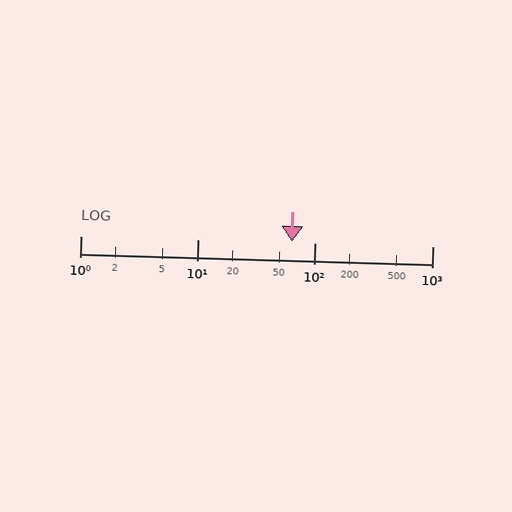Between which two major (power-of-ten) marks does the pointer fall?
The pointer is between 10 and 100.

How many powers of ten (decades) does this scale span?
The scale spans 3 decades, from 1 to 1000.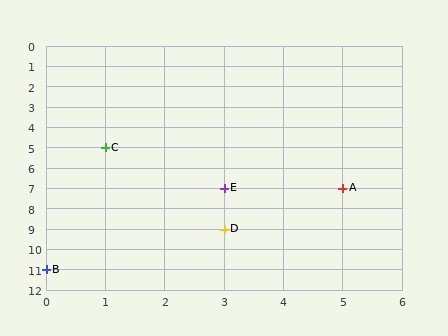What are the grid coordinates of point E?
Point E is at grid coordinates (3, 7).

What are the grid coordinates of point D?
Point D is at grid coordinates (3, 9).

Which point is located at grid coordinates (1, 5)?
Point C is at (1, 5).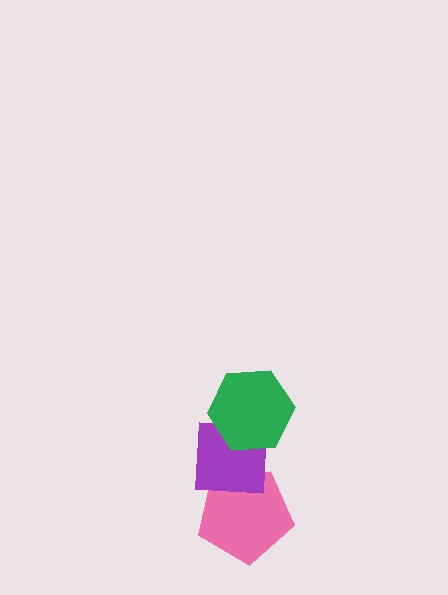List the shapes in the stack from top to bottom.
From top to bottom: the green hexagon, the purple square, the pink pentagon.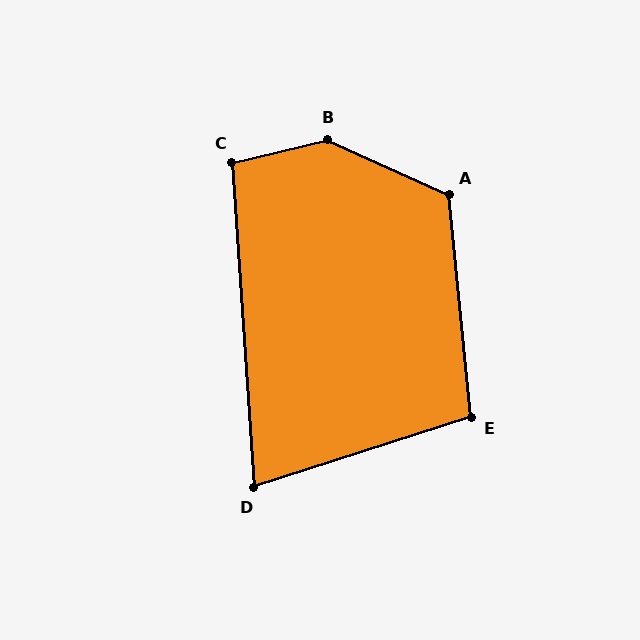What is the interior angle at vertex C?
Approximately 100 degrees (obtuse).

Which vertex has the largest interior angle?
B, at approximately 142 degrees.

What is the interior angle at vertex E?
Approximately 102 degrees (obtuse).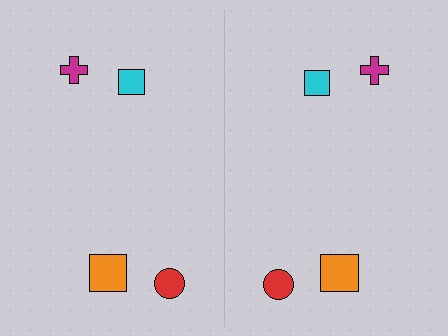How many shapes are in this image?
There are 8 shapes in this image.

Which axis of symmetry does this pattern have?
The pattern has a vertical axis of symmetry running through the center of the image.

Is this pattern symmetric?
Yes, this pattern has bilateral (reflection) symmetry.